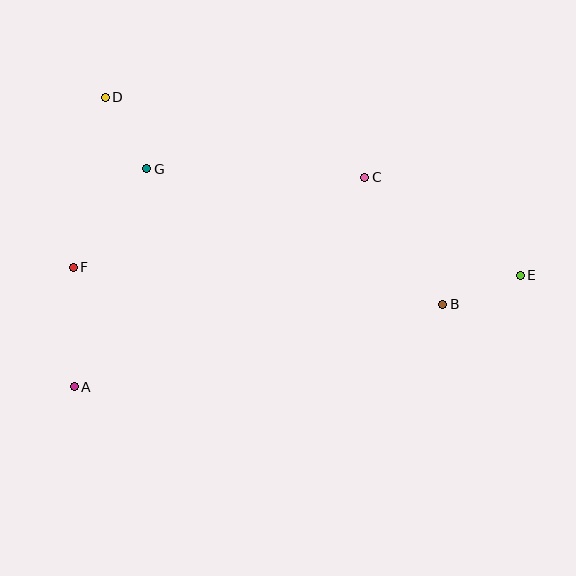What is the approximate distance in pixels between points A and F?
The distance between A and F is approximately 119 pixels.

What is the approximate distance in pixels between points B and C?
The distance between B and C is approximately 149 pixels.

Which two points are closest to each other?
Points D and G are closest to each other.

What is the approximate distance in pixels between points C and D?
The distance between C and D is approximately 271 pixels.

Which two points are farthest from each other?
Points A and E are farthest from each other.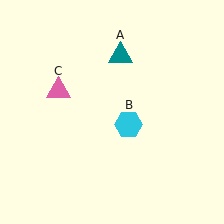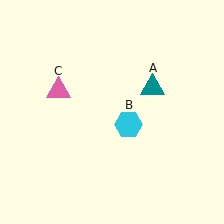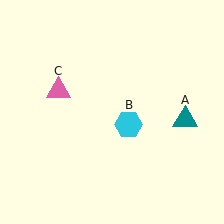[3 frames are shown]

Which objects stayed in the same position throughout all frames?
Cyan hexagon (object B) and pink triangle (object C) remained stationary.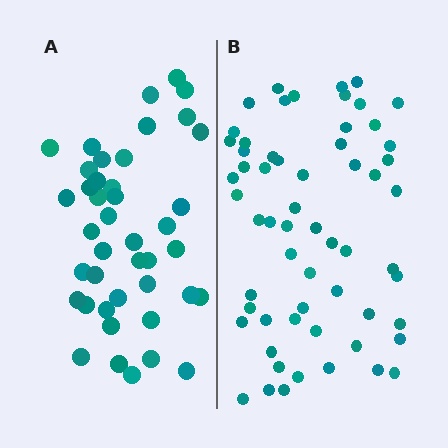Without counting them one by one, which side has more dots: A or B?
Region B (the right region) has more dots.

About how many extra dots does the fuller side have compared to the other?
Region B has approximately 20 more dots than region A.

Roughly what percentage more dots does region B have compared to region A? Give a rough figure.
About 45% more.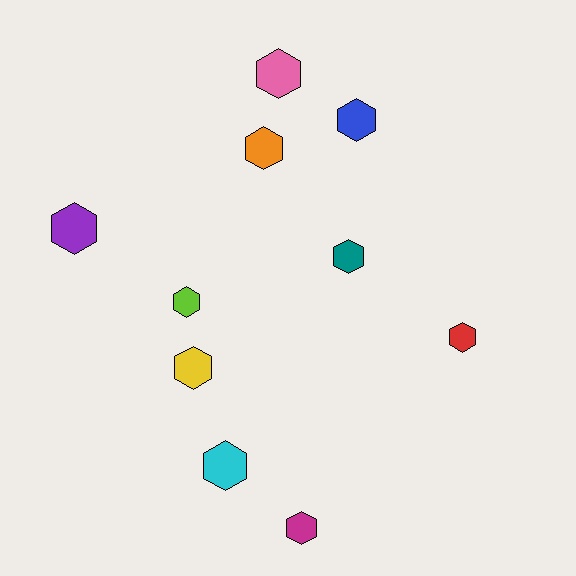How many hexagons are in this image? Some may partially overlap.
There are 10 hexagons.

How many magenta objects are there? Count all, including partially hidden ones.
There is 1 magenta object.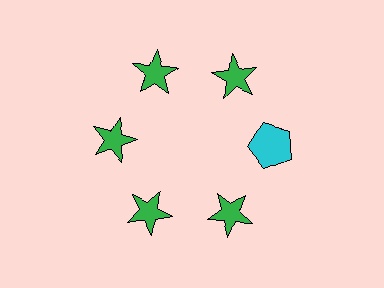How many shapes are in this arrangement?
There are 6 shapes arranged in a ring pattern.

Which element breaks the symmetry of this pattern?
The cyan pentagon at roughly the 3 o'clock position breaks the symmetry. All other shapes are green stars.